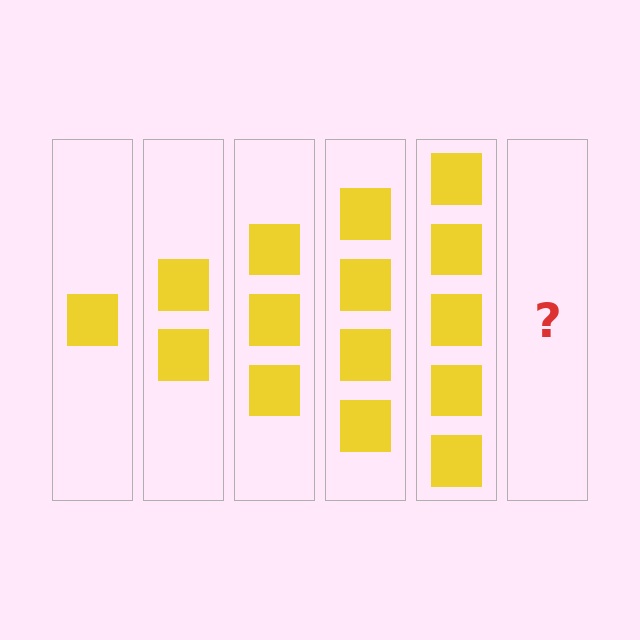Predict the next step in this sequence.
The next step is 6 squares.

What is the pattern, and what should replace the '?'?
The pattern is that each step adds one more square. The '?' should be 6 squares.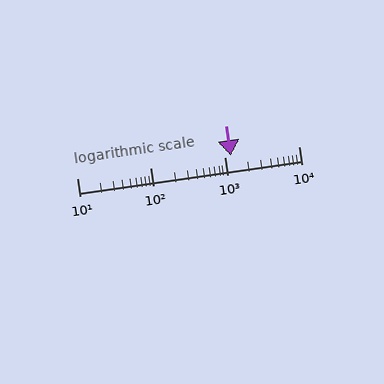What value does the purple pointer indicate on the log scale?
The pointer indicates approximately 1200.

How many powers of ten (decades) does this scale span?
The scale spans 3 decades, from 10 to 10000.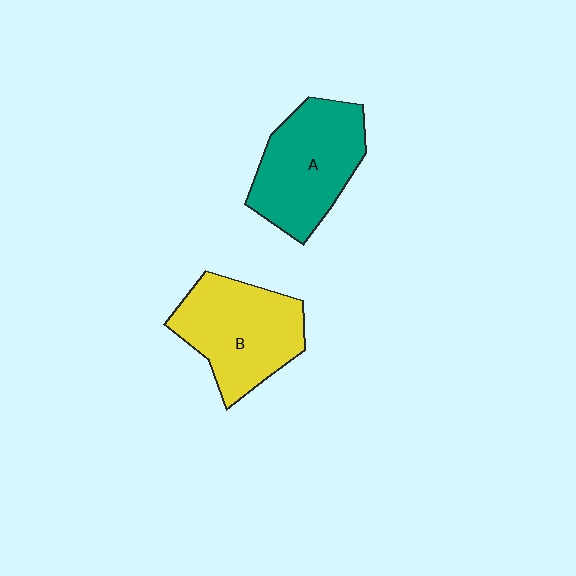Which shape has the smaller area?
Shape B (yellow).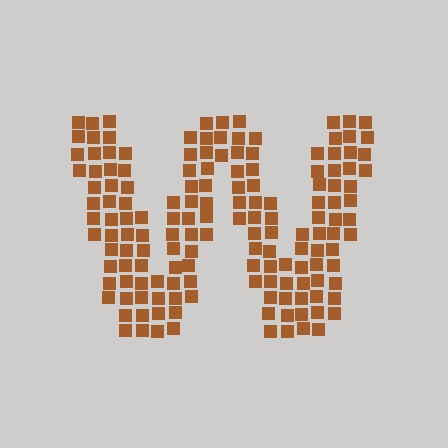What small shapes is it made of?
It is made of small squares.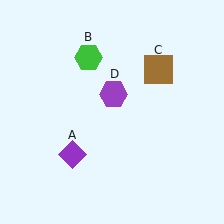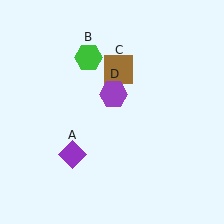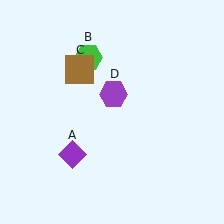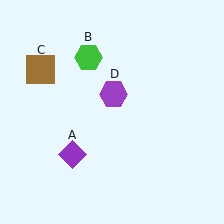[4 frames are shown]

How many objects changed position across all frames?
1 object changed position: brown square (object C).